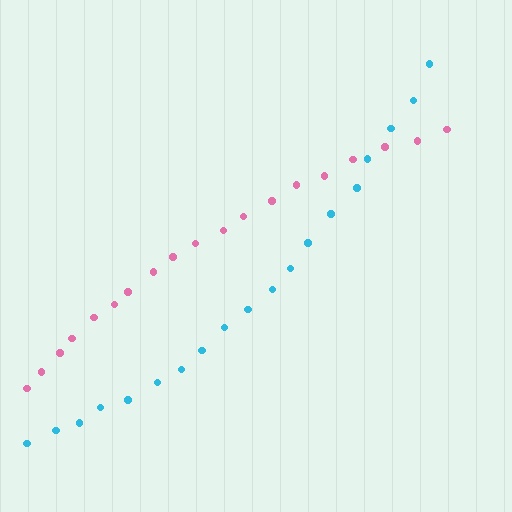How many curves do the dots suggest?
There are 2 distinct paths.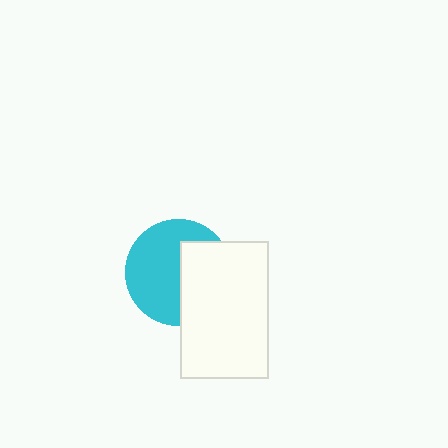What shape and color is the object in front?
The object in front is a white rectangle.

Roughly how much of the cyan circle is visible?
About half of it is visible (roughly 59%).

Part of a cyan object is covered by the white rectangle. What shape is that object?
It is a circle.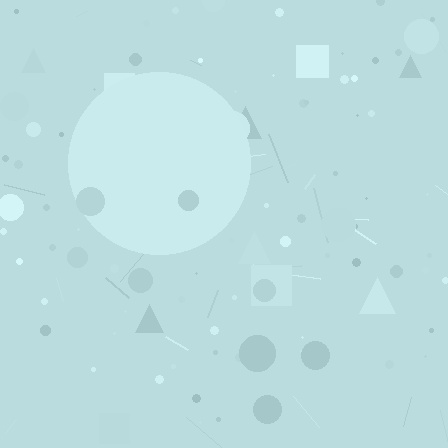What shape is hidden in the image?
A circle is hidden in the image.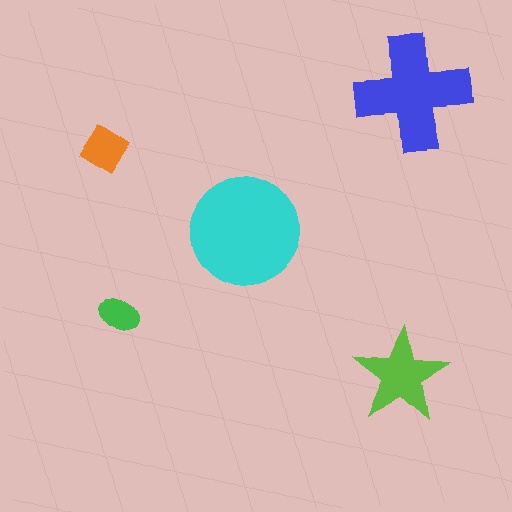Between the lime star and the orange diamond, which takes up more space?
The lime star.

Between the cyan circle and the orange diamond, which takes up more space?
The cyan circle.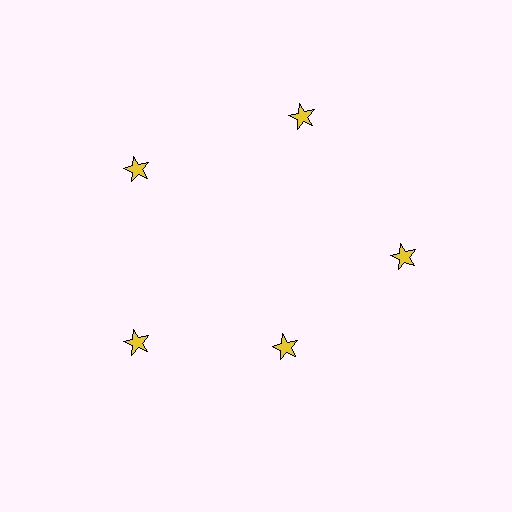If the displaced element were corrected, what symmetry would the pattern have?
It would have 5-fold rotational symmetry — the pattern would map onto itself every 72 degrees.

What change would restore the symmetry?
The symmetry would be restored by moving it outward, back onto the ring so that all 5 stars sit at equal angles and equal distance from the center.